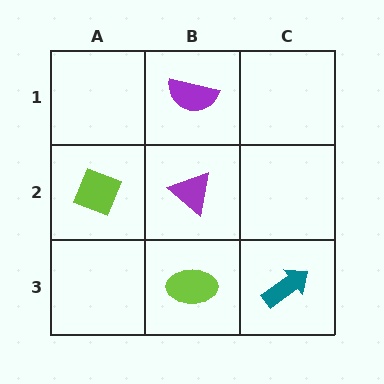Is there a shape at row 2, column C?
No, that cell is empty.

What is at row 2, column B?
A purple triangle.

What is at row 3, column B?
A lime ellipse.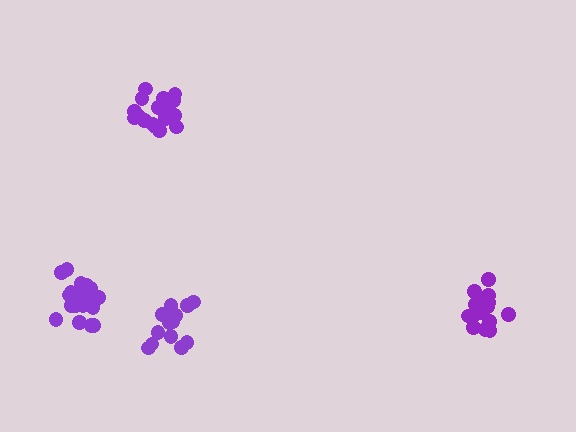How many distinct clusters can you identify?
There are 4 distinct clusters.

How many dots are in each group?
Group 1: 21 dots, Group 2: 15 dots, Group 3: 16 dots, Group 4: 21 dots (73 total).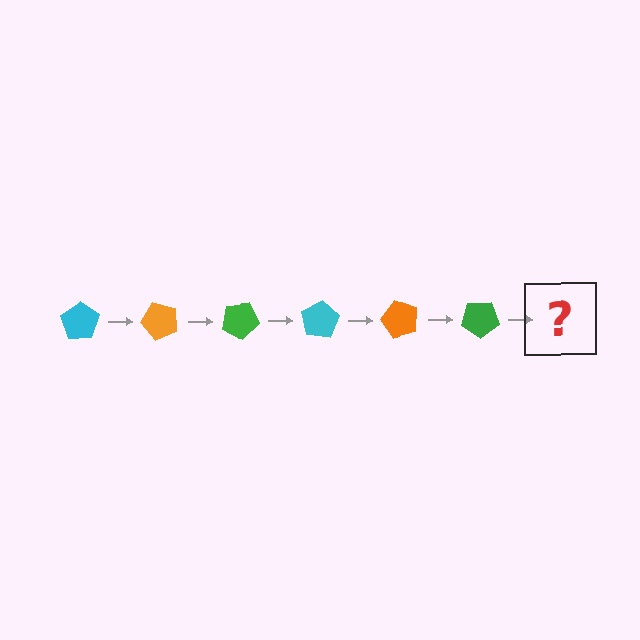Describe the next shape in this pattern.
It should be a cyan pentagon, rotated 300 degrees from the start.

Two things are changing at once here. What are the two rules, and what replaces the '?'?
The two rules are that it rotates 50 degrees each step and the color cycles through cyan, orange, and green. The '?' should be a cyan pentagon, rotated 300 degrees from the start.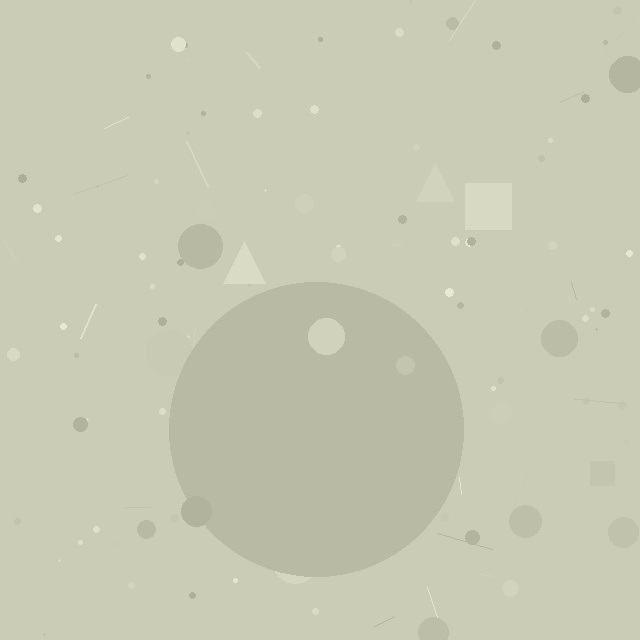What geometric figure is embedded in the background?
A circle is embedded in the background.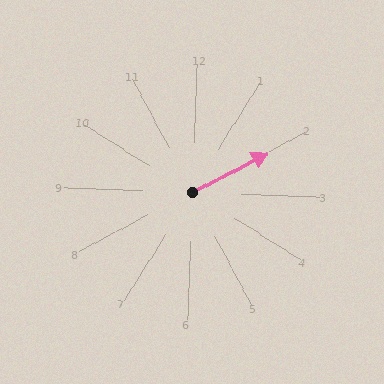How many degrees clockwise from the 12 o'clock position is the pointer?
Approximately 61 degrees.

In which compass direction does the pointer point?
Northeast.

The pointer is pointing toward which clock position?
Roughly 2 o'clock.